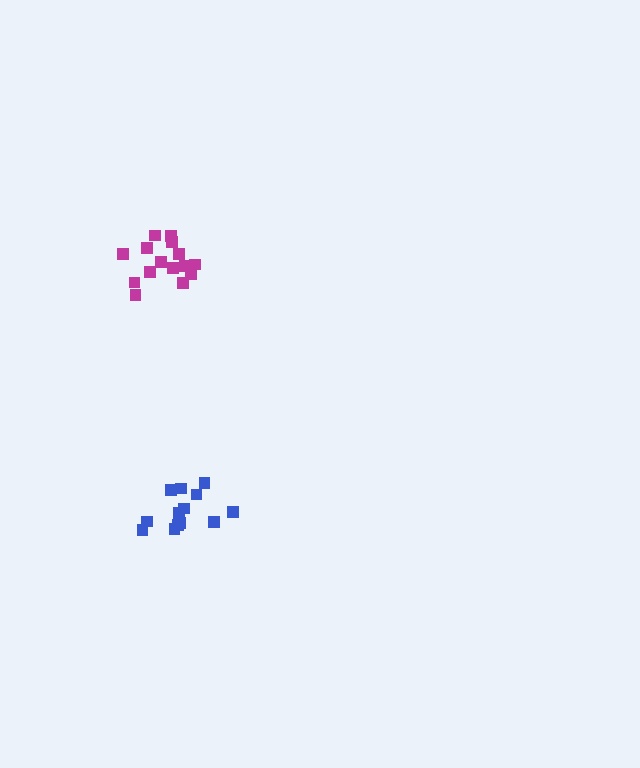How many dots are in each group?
Group 1: 13 dots, Group 2: 15 dots (28 total).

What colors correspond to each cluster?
The clusters are colored: blue, magenta.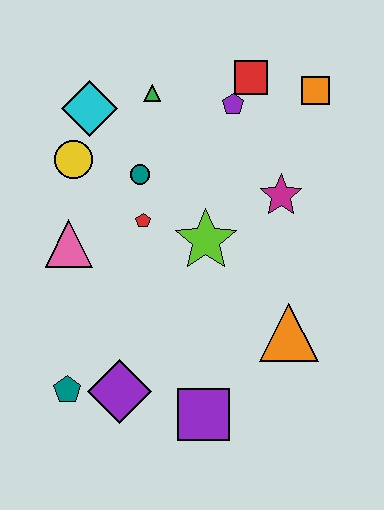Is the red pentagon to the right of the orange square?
No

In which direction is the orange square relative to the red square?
The orange square is to the right of the red square.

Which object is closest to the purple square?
The purple diamond is closest to the purple square.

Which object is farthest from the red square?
The teal pentagon is farthest from the red square.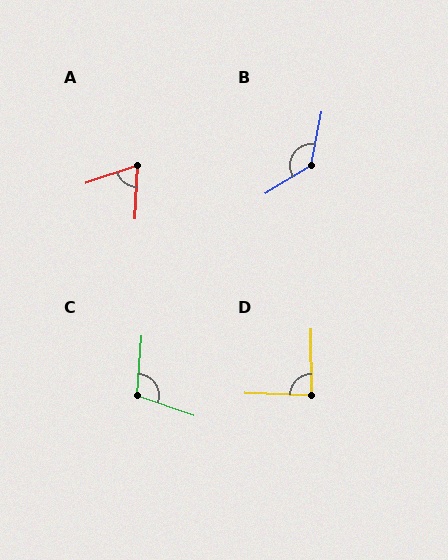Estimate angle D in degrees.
Approximately 87 degrees.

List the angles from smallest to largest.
A (69°), D (87°), C (105°), B (133°).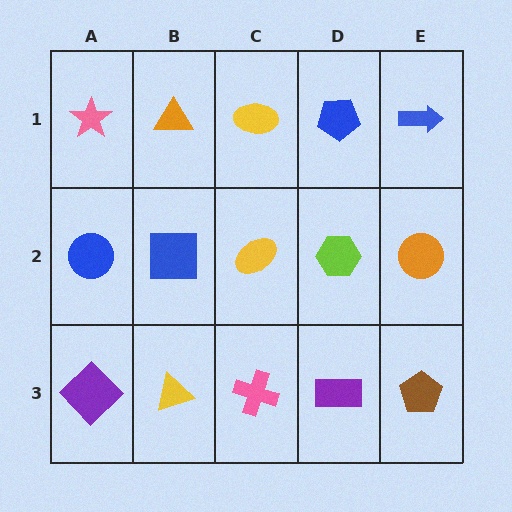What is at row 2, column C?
A yellow ellipse.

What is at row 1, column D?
A blue pentagon.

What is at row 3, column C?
A pink cross.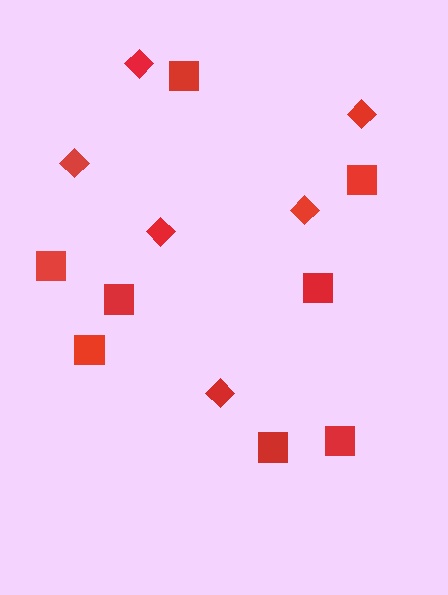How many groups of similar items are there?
There are 2 groups: one group of diamonds (6) and one group of squares (8).